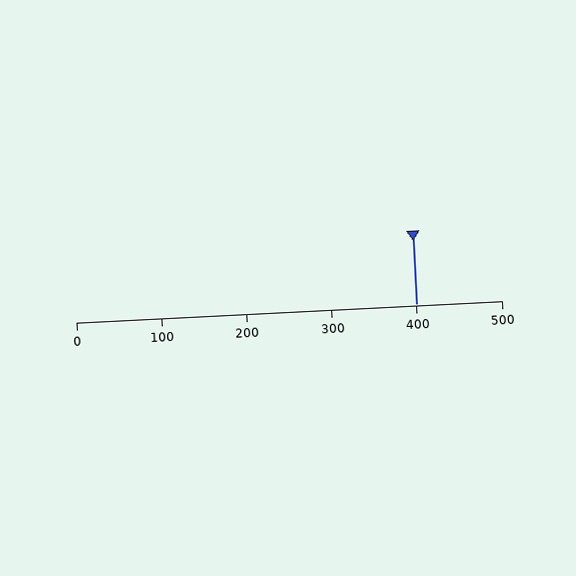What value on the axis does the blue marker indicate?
The marker indicates approximately 400.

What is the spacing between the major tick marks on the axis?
The major ticks are spaced 100 apart.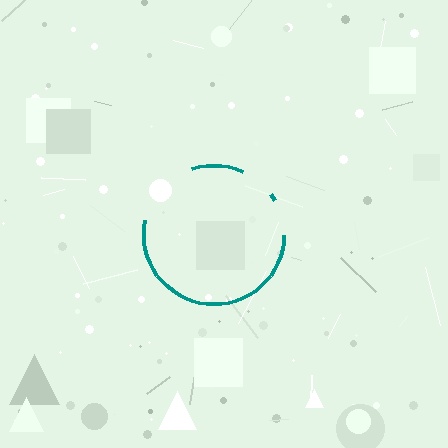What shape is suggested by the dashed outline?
The dashed outline suggests a circle.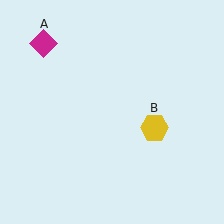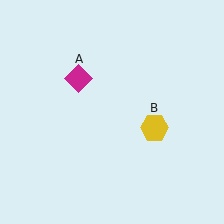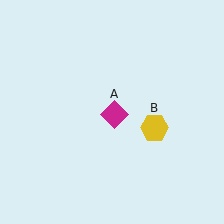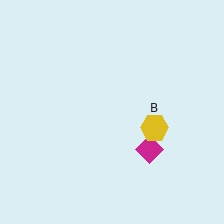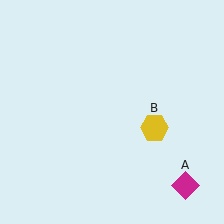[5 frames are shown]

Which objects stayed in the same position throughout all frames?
Yellow hexagon (object B) remained stationary.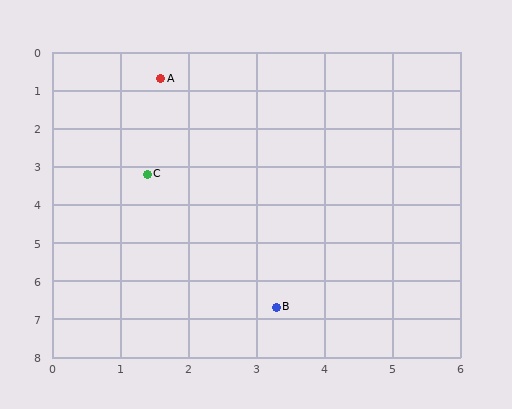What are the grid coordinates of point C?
Point C is at approximately (1.4, 3.2).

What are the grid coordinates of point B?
Point B is at approximately (3.3, 6.7).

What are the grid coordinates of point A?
Point A is at approximately (1.6, 0.7).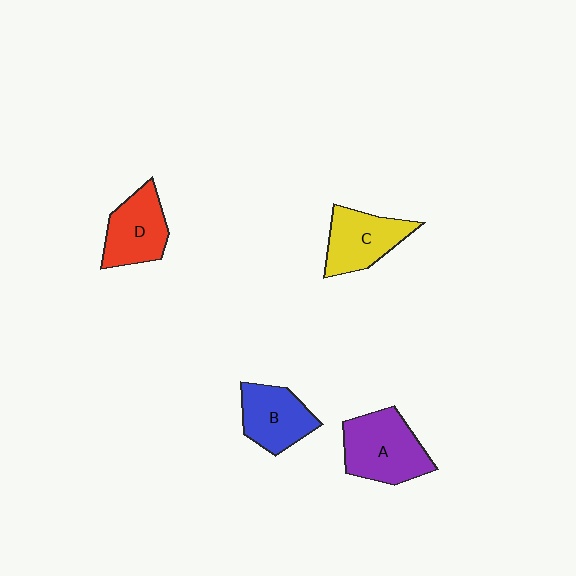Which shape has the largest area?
Shape A (purple).